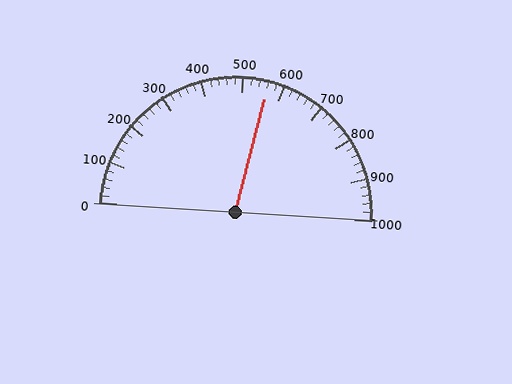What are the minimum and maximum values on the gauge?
The gauge ranges from 0 to 1000.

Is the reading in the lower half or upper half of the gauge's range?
The reading is in the upper half of the range (0 to 1000).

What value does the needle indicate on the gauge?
The needle indicates approximately 560.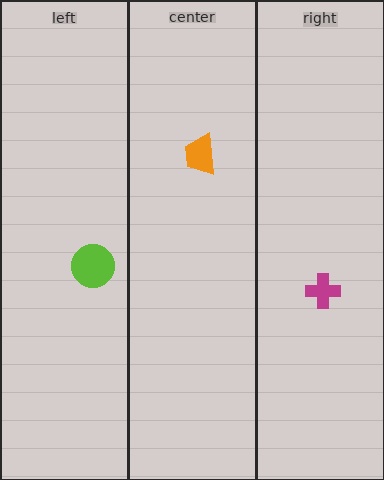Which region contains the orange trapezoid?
The center region.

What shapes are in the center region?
The orange trapezoid.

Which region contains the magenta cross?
The right region.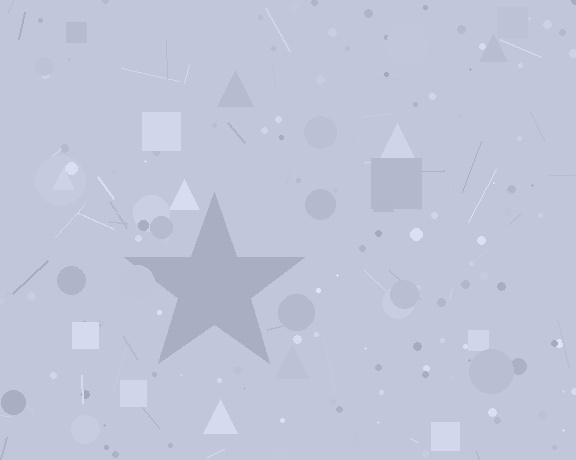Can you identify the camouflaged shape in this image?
The camouflaged shape is a star.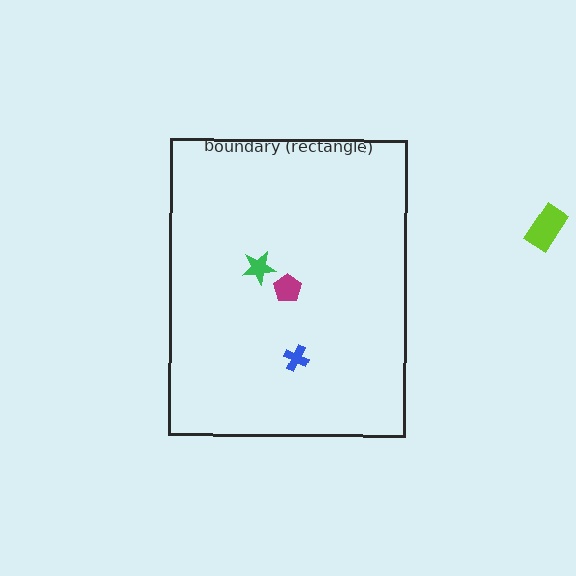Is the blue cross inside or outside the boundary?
Inside.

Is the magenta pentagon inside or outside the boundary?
Inside.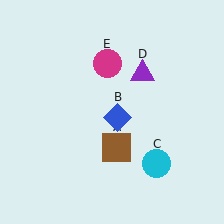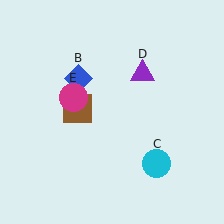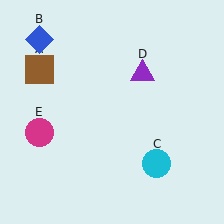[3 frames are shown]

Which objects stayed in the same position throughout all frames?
Cyan circle (object C) and purple triangle (object D) remained stationary.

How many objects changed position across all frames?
3 objects changed position: brown square (object A), blue diamond (object B), magenta circle (object E).